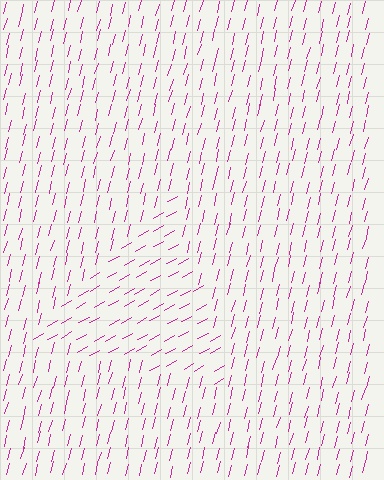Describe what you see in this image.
The image is filled with small magenta line segments. A triangle region in the image has lines oriented differently from the surrounding lines, creating a visible texture boundary.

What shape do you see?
I see a triangle.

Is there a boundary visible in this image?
Yes, there is a texture boundary formed by a change in line orientation.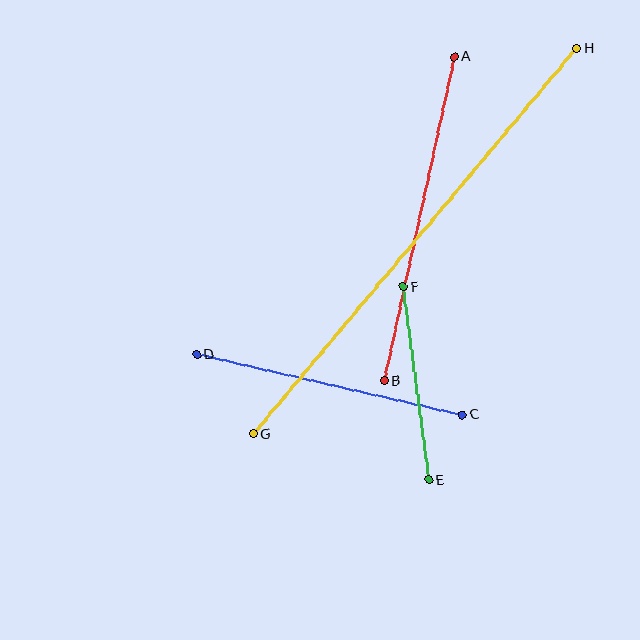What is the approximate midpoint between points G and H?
The midpoint is at approximately (415, 241) pixels.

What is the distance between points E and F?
The distance is approximately 195 pixels.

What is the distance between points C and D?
The distance is approximately 272 pixels.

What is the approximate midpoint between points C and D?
The midpoint is at approximately (329, 385) pixels.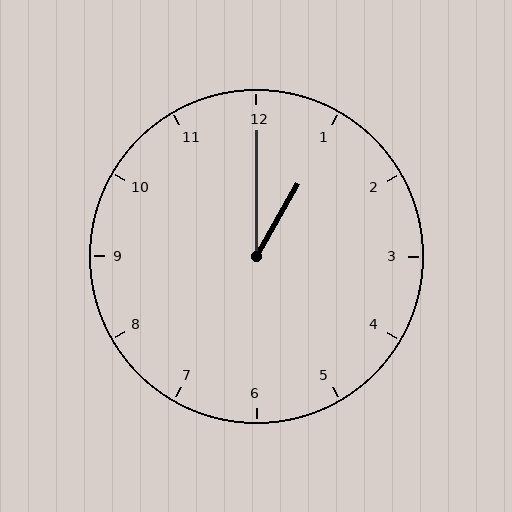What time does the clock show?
1:00.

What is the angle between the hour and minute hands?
Approximately 30 degrees.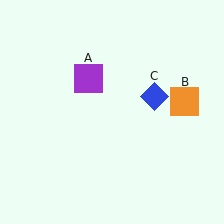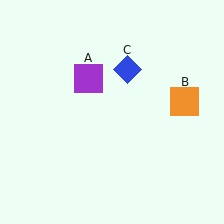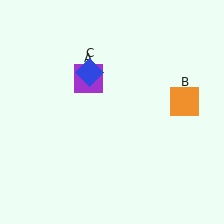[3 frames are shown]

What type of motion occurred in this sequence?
The blue diamond (object C) rotated counterclockwise around the center of the scene.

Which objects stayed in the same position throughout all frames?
Purple square (object A) and orange square (object B) remained stationary.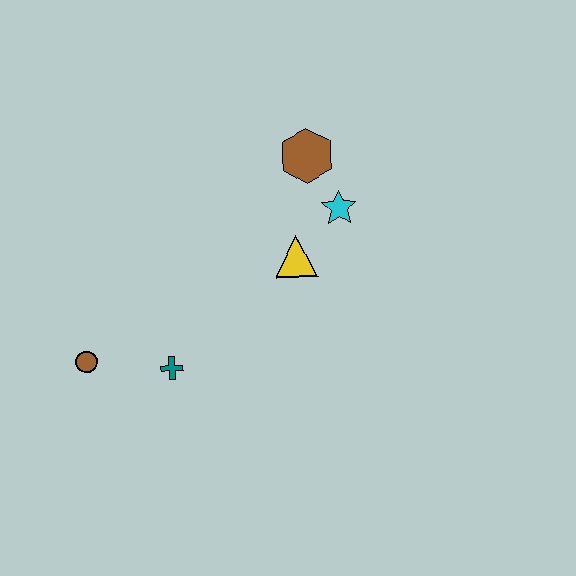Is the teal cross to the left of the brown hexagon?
Yes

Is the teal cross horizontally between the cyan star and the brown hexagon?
No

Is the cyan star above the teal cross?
Yes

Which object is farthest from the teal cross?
The brown hexagon is farthest from the teal cross.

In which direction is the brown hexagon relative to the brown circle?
The brown hexagon is to the right of the brown circle.